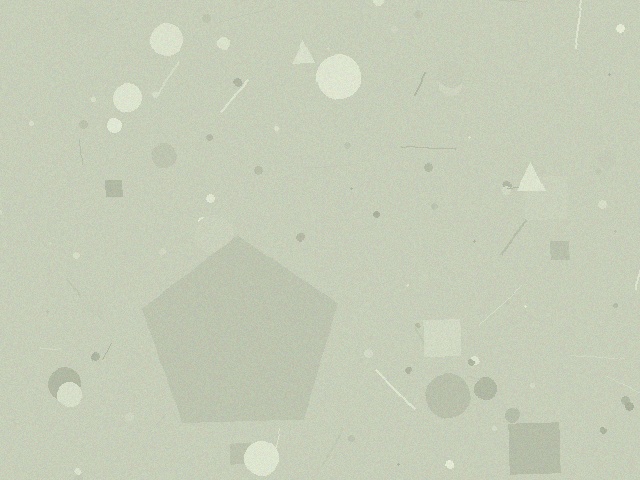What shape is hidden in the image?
A pentagon is hidden in the image.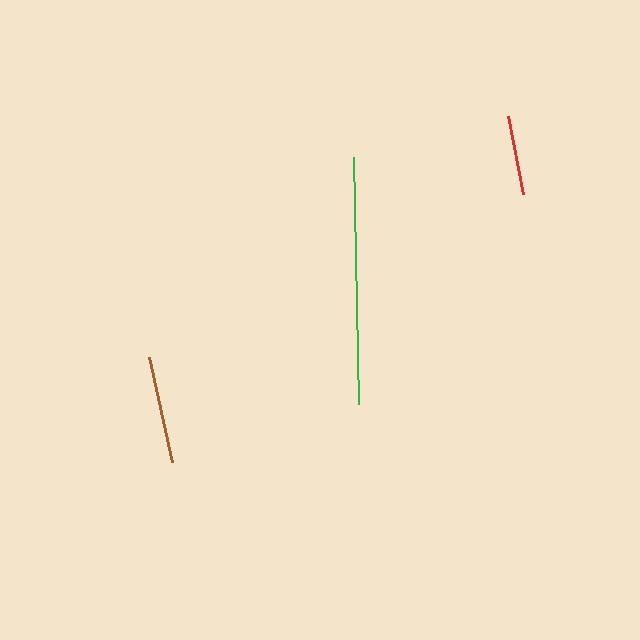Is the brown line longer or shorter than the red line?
The brown line is longer than the red line.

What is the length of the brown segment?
The brown segment is approximately 108 pixels long.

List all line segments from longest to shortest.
From longest to shortest: green, brown, red.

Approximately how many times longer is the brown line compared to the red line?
The brown line is approximately 1.3 times the length of the red line.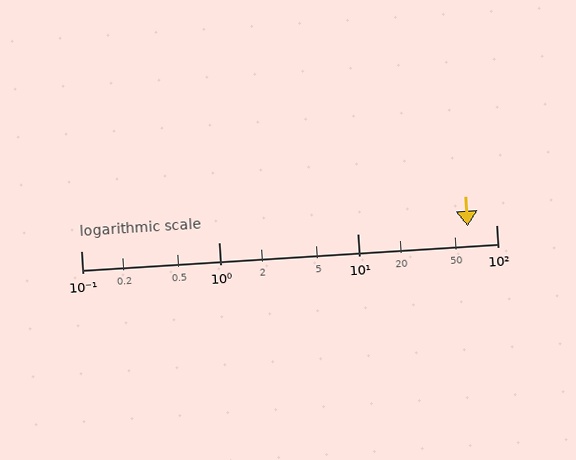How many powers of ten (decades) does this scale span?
The scale spans 3 decades, from 0.1 to 100.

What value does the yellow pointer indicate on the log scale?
The pointer indicates approximately 62.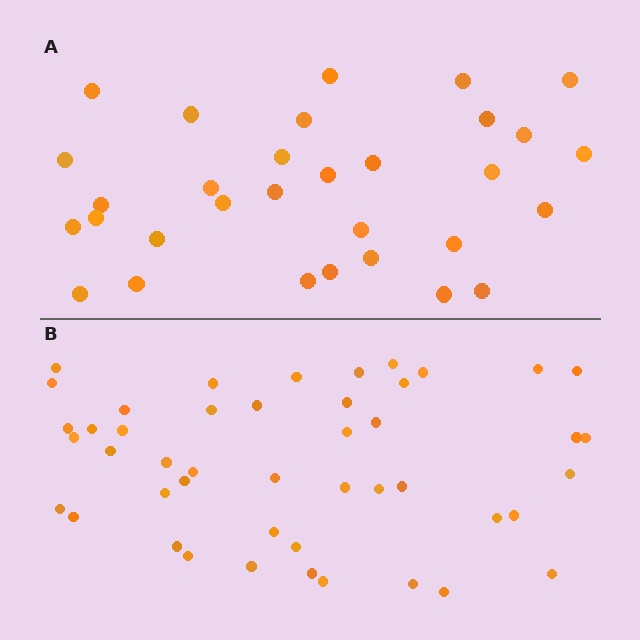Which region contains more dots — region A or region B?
Region B (the bottom region) has more dots.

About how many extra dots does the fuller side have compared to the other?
Region B has approximately 15 more dots than region A.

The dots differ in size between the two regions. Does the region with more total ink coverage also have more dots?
No. Region A has more total ink coverage because its dots are larger, but region B actually contains more individual dots. Total area can be misleading — the number of items is what matters here.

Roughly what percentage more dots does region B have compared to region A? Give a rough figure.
About 50% more.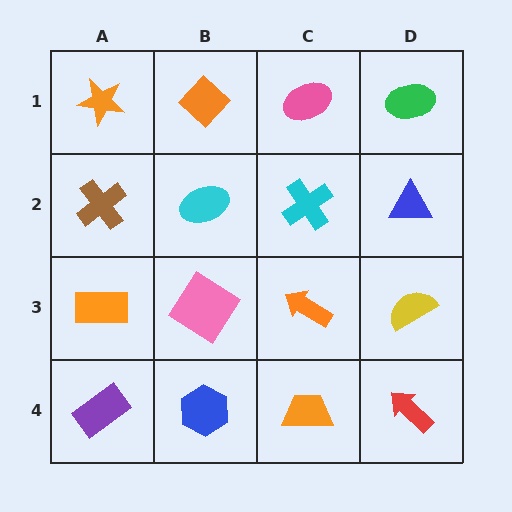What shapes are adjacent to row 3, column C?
A cyan cross (row 2, column C), an orange trapezoid (row 4, column C), a pink diamond (row 3, column B), a yellow semicircle (row 3, column D).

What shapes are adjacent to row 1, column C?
A cyan cross (row 2, column C), an orange diamond (row 1, column B), a green ellipse (row 1, column D).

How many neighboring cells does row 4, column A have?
2.